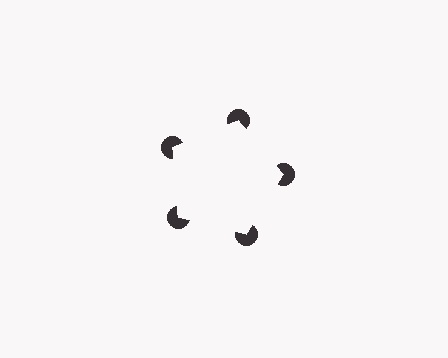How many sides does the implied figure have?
5 sides.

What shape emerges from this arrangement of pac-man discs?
An illusory pentagon — its edges are inferred from the aligned wedge cuts in the pac-man discs, not physically drawn.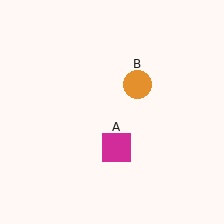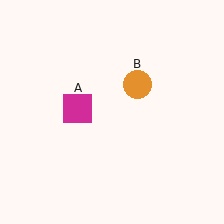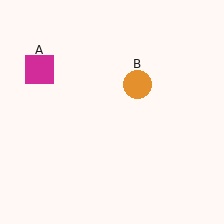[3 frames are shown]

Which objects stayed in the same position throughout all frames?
Orange circle (object B) remained stationary.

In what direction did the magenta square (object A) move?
The magenta square (object A) moved up and to the left.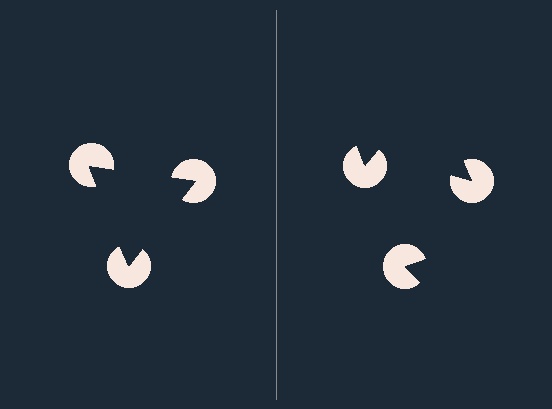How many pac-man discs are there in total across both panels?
6 — 3 on each side.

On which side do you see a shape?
An illusory triangle appears on the left side. On the right side the wedge cuts are rotated, so no coherent shape forms.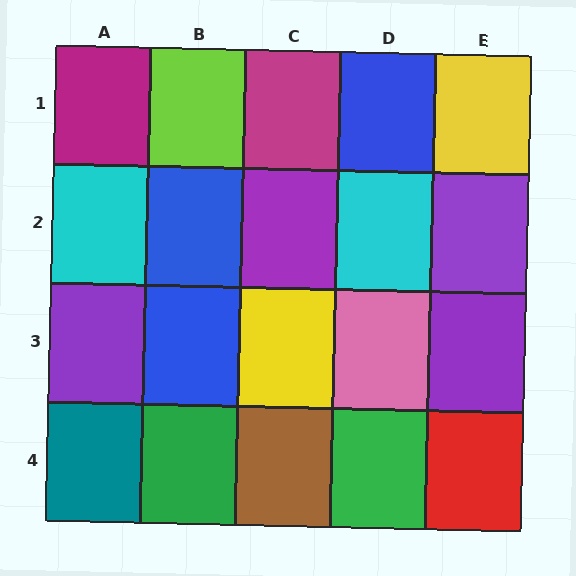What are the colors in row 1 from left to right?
Magenta, lime, magenta, blue, yellow.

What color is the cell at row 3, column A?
Purple.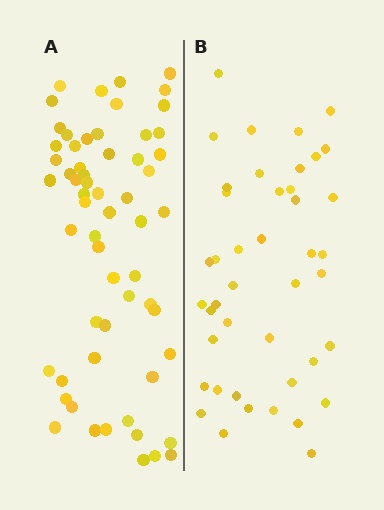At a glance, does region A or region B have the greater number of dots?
Region A (the left region) has more dots.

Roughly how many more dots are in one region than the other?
Region A has approximately 15 more dots than region B.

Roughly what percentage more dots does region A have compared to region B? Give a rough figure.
About 40% more.